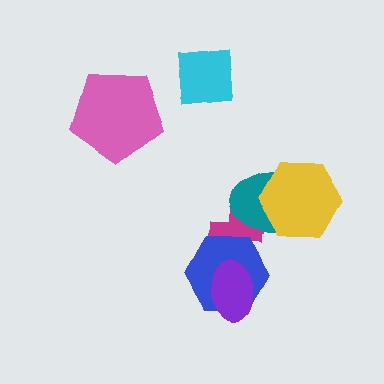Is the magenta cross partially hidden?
Yes, it is partially covered by another shape.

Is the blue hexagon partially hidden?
Yes, it is partially covered by another shape.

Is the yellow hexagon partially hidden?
No, no other shape covers it.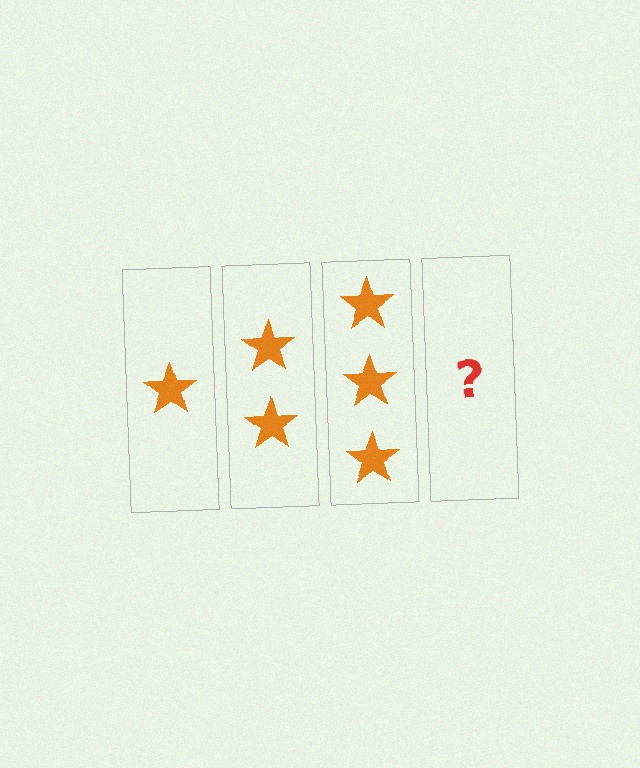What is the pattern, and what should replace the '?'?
The pattern is that each step adds one more star. The '?' should be 4 stars.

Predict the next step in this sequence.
The next step is 4 stars.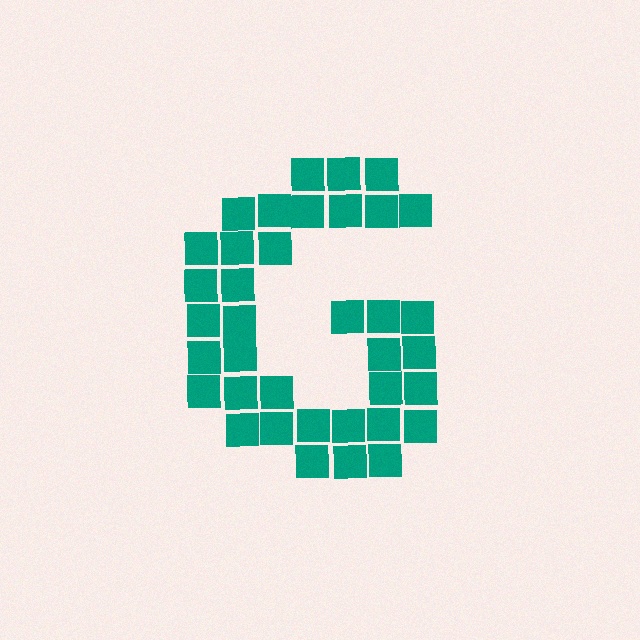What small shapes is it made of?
It is made of small squares.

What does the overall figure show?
The overall figure shows the letter G.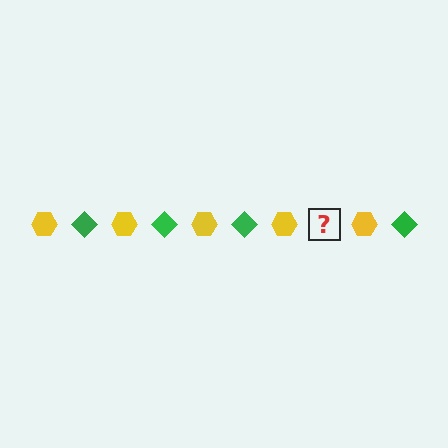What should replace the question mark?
The question mark should be replaced with a green diamond.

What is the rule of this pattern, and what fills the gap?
The rule is that the pattern alternates between yellow hexagon and green diamond. The gap should be filled with a green diamond.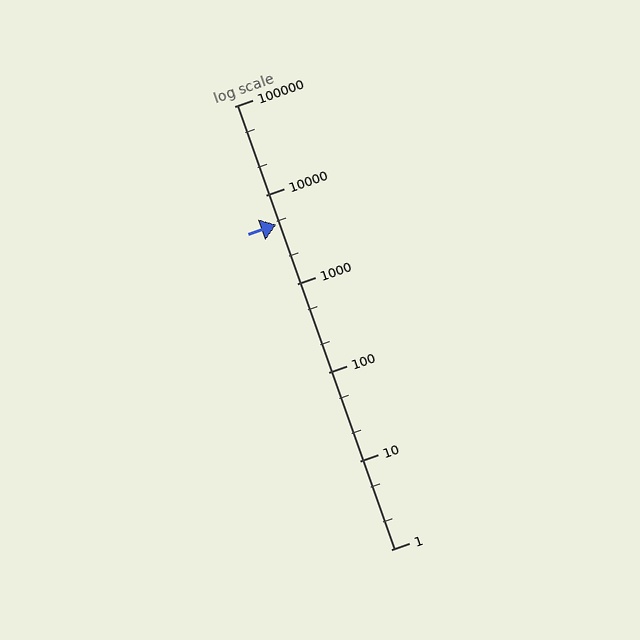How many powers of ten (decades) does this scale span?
The scale spans 5 decades, from 1 to 100000.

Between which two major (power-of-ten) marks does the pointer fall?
The pointer is between 1000 and 10000.